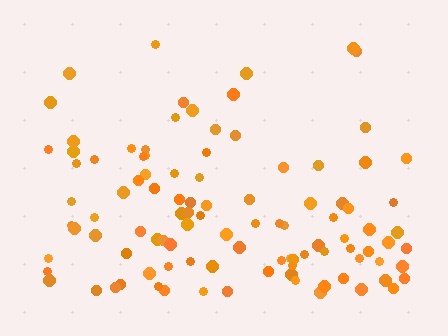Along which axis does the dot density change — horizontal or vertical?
Vertical.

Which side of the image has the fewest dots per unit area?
The top.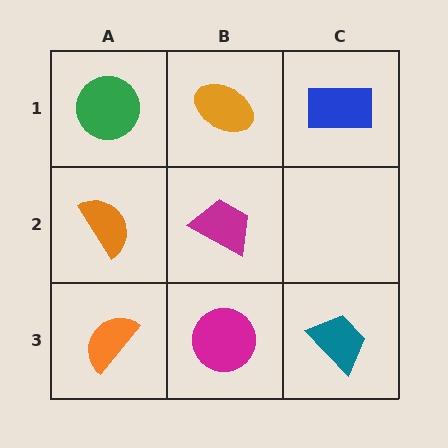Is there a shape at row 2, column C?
No, that cell is empty.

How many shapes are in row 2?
2 shapes.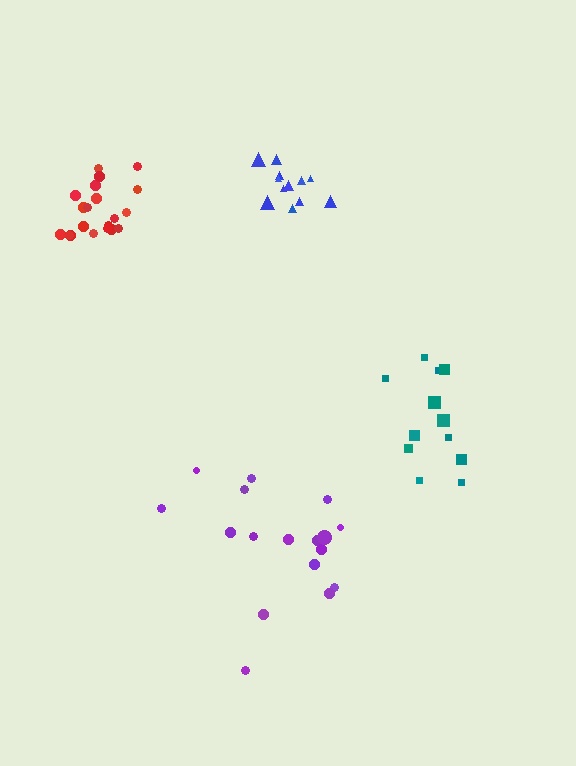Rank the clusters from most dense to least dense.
blue, red, teal, purple.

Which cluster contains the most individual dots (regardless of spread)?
Red (20).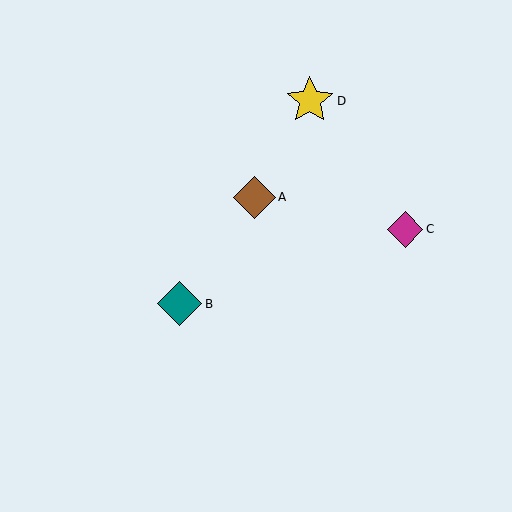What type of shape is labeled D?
Shape D is a yellow star.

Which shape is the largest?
The yellow star (labeled D) is the largest.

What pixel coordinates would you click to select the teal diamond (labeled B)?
Click at (179, 304) to select the teal diamond B.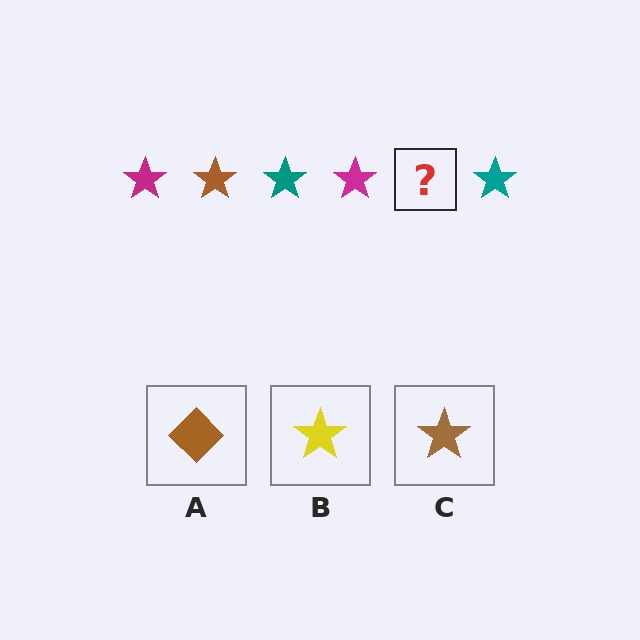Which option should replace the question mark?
Option C.